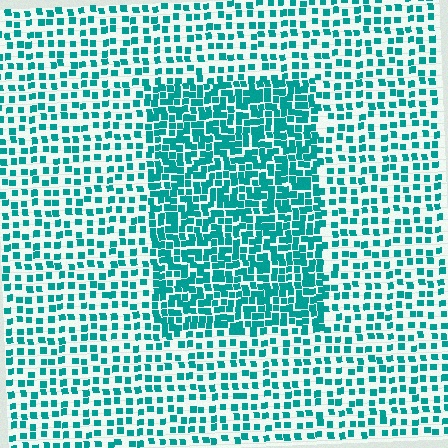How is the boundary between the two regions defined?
The boundary is defined by a change in element density (approximately 2.0x ratio). All elements are the same color, size, and shape.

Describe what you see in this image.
The image contains small teal elements arranged at two different densities. A rectangle-shaped region is visible where the elements are more densely packed than the surrounding area.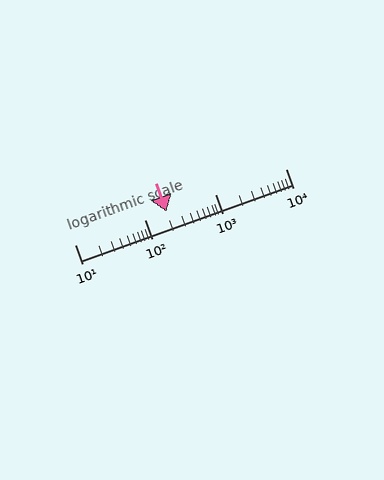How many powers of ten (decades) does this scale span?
The scale spans 3 decades, from 10 to 10000.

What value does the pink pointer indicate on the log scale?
The pointer indicates approximately 200.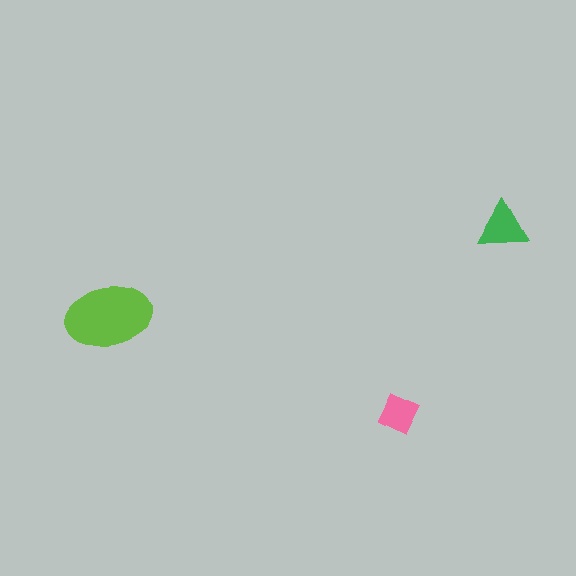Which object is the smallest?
The pink diamond.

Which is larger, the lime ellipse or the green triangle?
The lime ellipse.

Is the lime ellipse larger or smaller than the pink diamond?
Larger.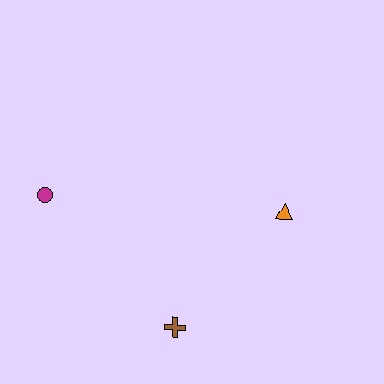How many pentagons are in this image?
There are no pentagons.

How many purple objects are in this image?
There are no purple objects.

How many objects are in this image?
There are 3 objects.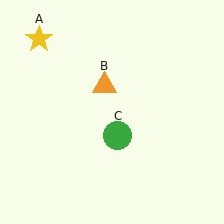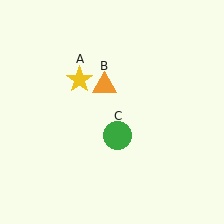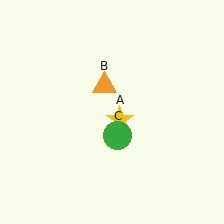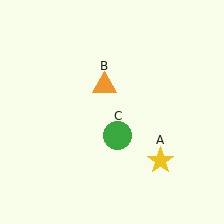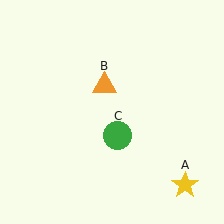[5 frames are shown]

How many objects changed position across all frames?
1 object changed position: yellow star (object A).